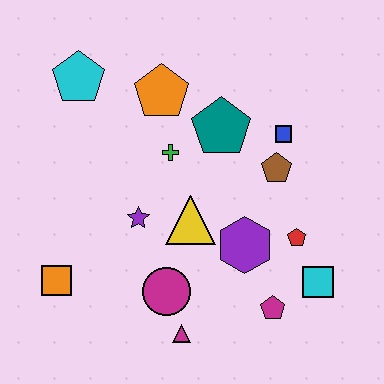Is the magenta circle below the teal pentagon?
Yes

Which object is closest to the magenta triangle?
The magenta circle is closest to the magenta triangle.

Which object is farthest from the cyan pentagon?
The cyan square is farthest from the cyan pentagon.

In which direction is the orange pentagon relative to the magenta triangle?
The orange pentagon is above the magenta triangle.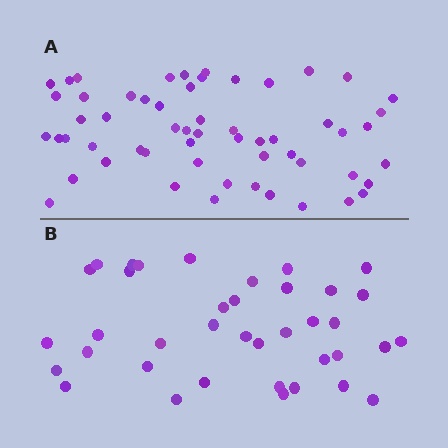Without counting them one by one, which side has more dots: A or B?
Region A (the top region) has more dots.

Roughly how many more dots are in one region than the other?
Region A has approximately 20 more dots than region B.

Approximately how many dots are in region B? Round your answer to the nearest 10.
About 40 dots. (The exact count is 38, which rounds to 40.)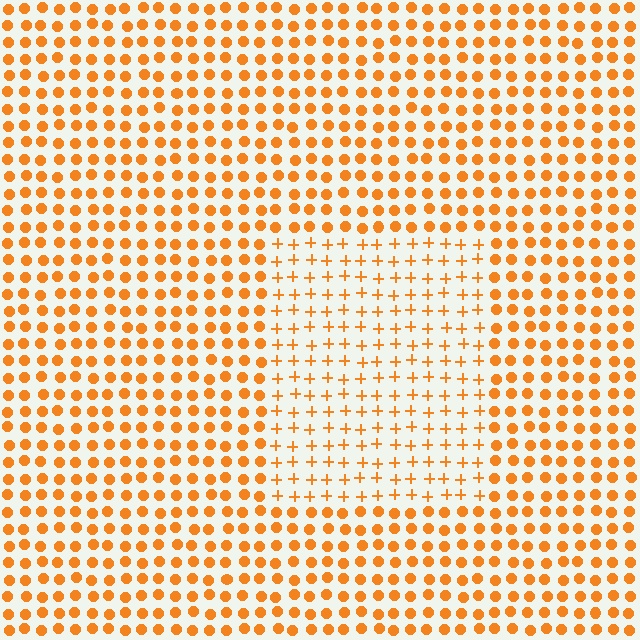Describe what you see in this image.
The image is filled with small orange elements arranged in a uniform grid. A rectangle-shaped region contains plus signs, while the surrounding area contains circles. The boundary is defined purely by the change in element shape.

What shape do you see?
I see a rectangle.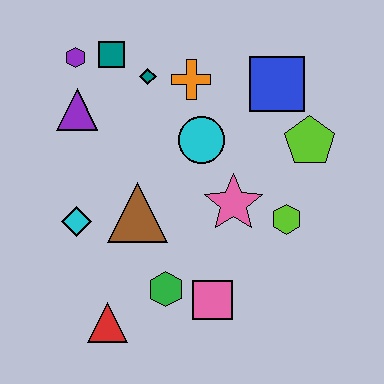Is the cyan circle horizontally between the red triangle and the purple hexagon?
No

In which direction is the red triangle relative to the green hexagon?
The red triangle is to the left of the green hexagon.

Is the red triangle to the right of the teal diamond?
No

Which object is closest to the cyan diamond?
The brown triangle is closest to the cyan diamond.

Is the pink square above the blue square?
No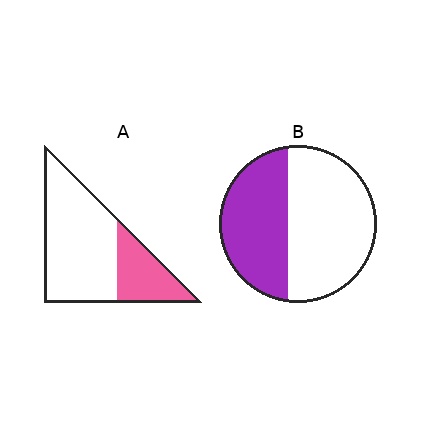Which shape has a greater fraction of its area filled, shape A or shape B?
Shape B.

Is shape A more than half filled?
No.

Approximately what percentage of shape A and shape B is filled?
A is approximately 30% and B is approximately 40%.